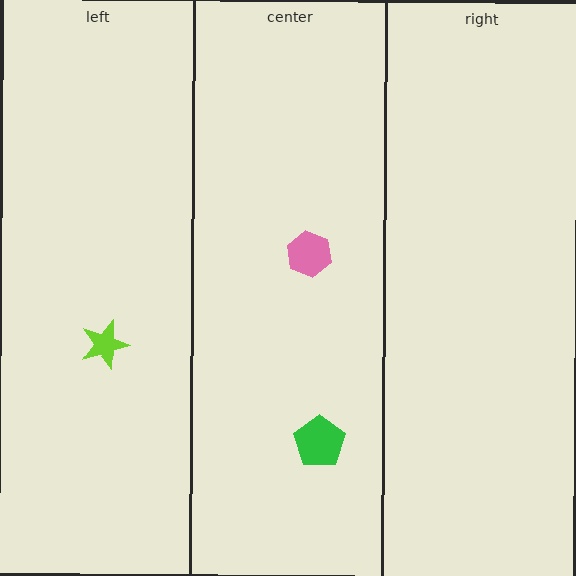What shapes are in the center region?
The pink hexagon, the green pentagon.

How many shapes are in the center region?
2.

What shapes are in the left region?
The lime star.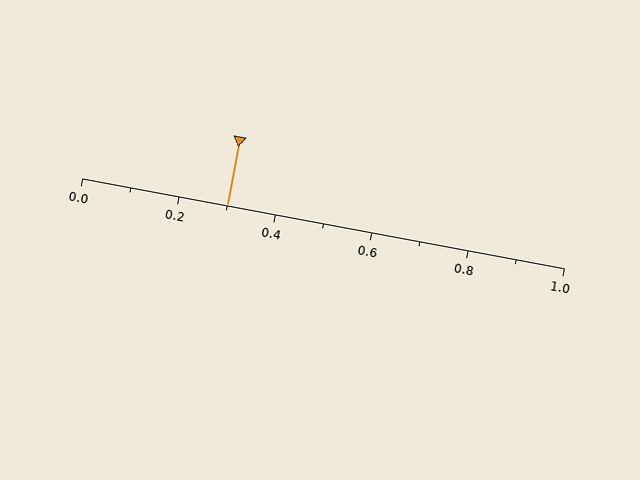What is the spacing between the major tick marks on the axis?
The major ticks are spaced 0.2 apart.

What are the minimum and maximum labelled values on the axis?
The axis runs from 0.0 to 1.0.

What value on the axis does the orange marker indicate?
The marker indicates approximately 0.3.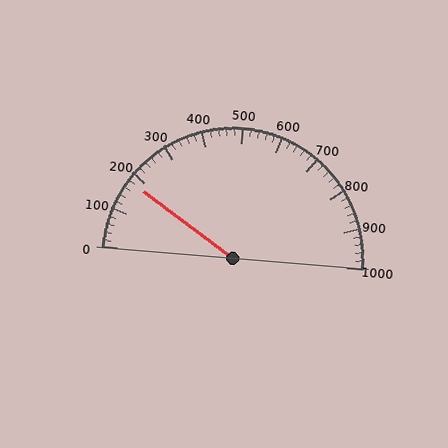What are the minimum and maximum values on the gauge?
The gauge ranges from 0 to 1000.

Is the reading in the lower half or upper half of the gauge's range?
The reading is in the lower half of the range (0 to 1000).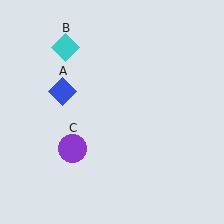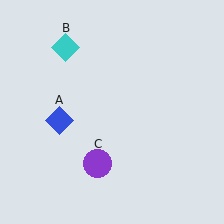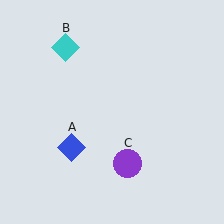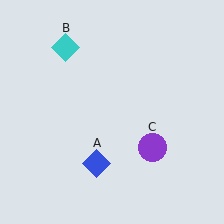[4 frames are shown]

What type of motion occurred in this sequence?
The blue diamond (object A), purple circle (object C) rotated counterclockwise around the center of the scene.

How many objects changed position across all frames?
2 objects changed position: blue diamond (object A), purple circle (object C).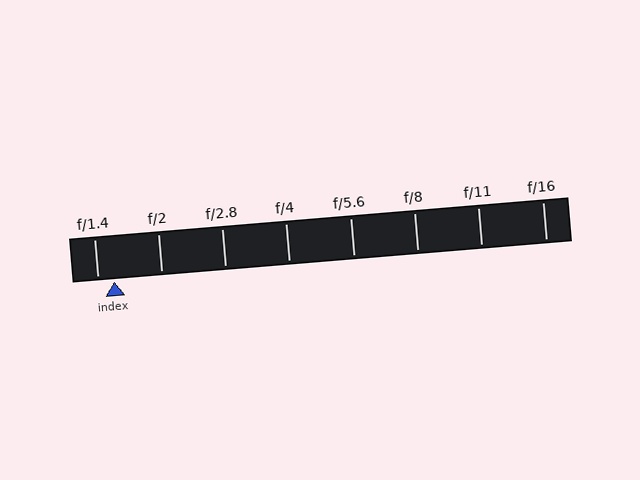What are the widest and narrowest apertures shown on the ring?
The widest aperture shown is f/1.4 and the narrowest is f/16.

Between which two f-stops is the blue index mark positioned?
The index mark is between f/1.4 and f/2.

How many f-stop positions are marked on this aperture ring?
There are 8 f-stop positions marked.